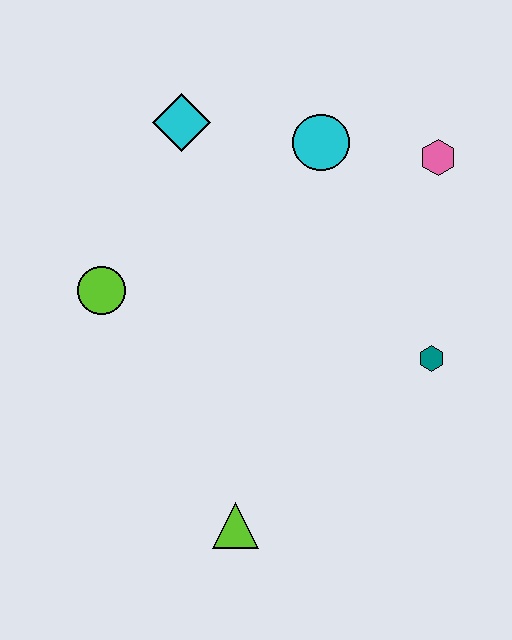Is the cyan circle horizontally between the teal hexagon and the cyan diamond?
Yes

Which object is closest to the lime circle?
The cyan diamond is closest to the lime circle.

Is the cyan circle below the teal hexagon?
No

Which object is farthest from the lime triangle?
The pink hexagon is farthest from the lime triangle.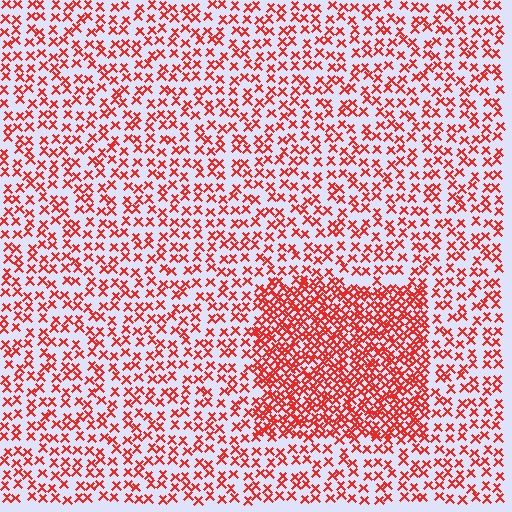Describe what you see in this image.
The image contains small red elements arranged at two different densities. A rectangle-shaped region is visible where the elements are more densely packed than the surrounding area.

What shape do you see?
I see a rectangle.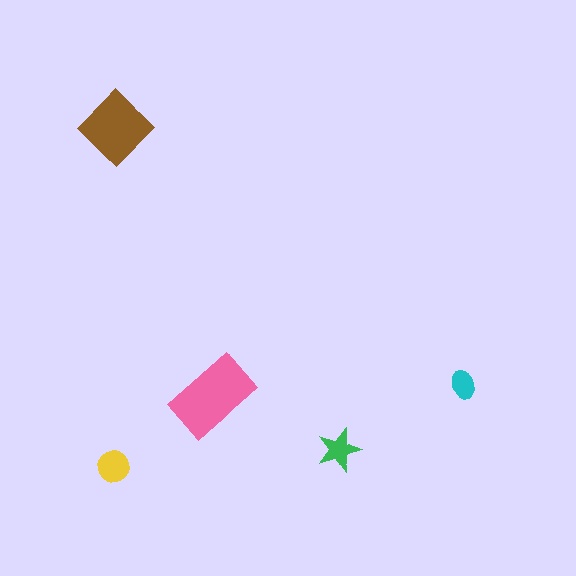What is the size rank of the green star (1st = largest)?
4th.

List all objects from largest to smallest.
The pink rectangle, the brown diamond, the yellow circle, the green star, the cyan ellipse.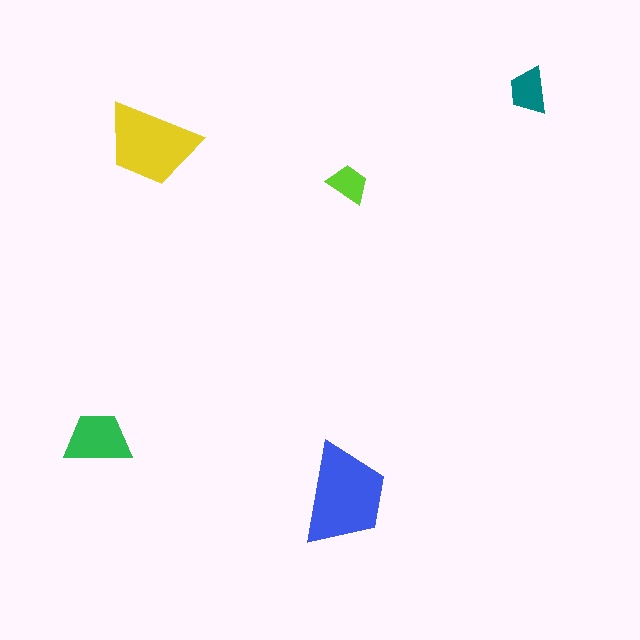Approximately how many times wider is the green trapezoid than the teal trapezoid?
About 1.5 times wider.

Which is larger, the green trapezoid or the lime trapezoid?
The green one.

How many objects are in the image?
There are 5 objects in the image.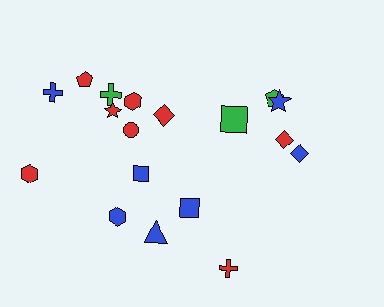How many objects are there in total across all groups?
There are 18 objects.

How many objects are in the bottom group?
There are 5 objects.